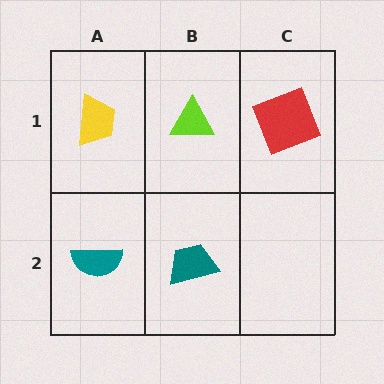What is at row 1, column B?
A lime triangle.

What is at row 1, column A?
A yellow trapezoid.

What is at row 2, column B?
A teal trapezoid.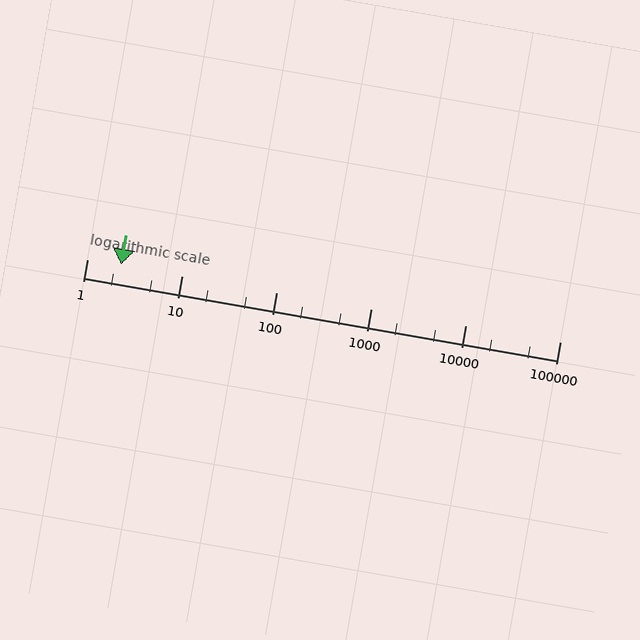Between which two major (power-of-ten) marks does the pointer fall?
The pointer is between 1 and 10.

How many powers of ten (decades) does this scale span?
The scale spans 5 decades, from 1 to 100000.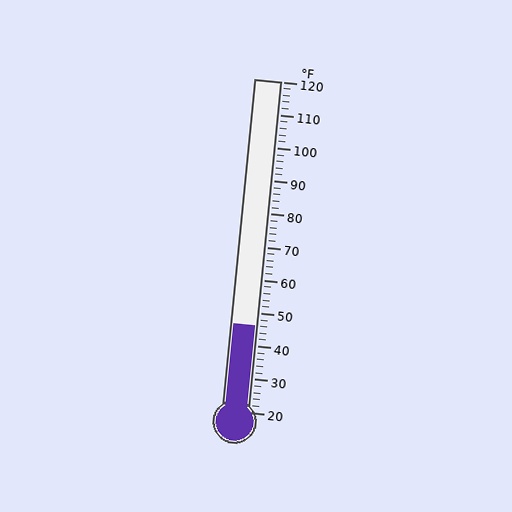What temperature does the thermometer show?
The thermometer shows approximately 46°F.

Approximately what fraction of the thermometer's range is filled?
The thermometer is filled to approximately 25% of its range.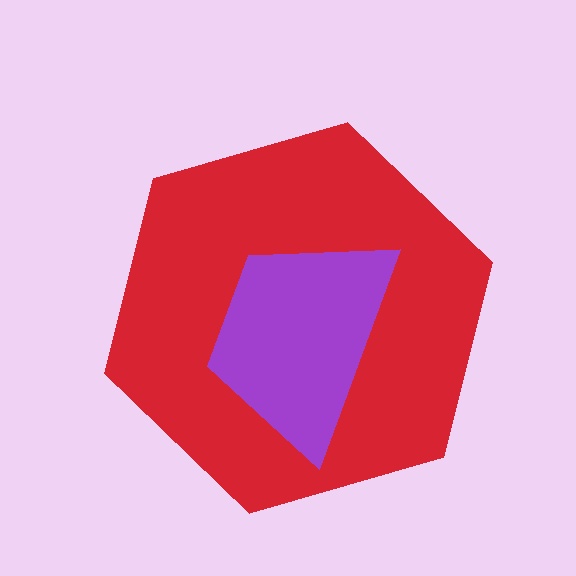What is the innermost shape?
The purple trapezoid.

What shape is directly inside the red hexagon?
The purple trapezoid.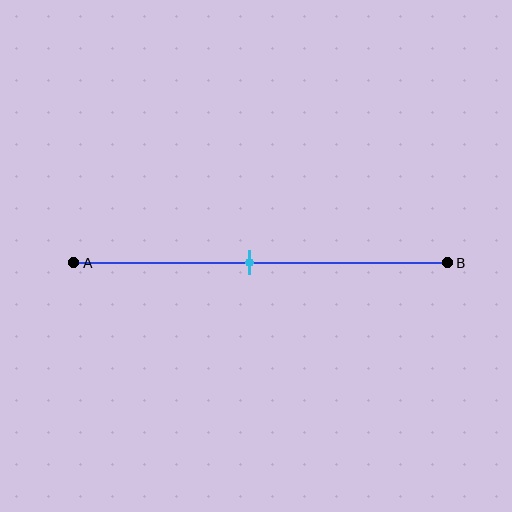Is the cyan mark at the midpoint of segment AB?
Yes, the mark is approximately at the midpoint.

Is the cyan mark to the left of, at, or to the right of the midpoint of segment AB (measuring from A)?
The cyan mark is approximately at the midpoint of segment AB.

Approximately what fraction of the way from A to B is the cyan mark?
The cyan mark is approximately 45% of the way from A to B.